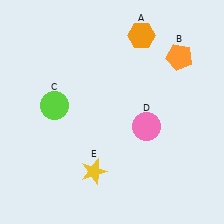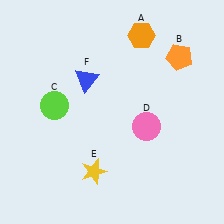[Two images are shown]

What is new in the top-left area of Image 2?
A blue triangle (F) was added in the top-left area of Image 2.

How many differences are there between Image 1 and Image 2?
There is 1 difference between the two images.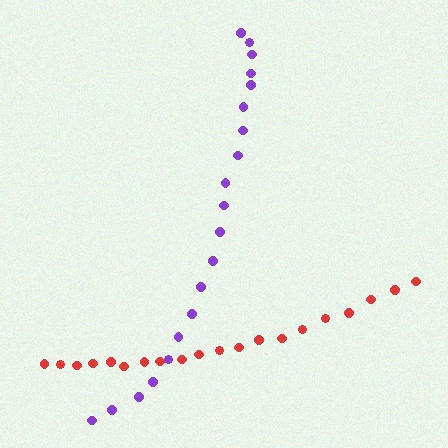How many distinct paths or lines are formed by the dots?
There are 2 distinct paths.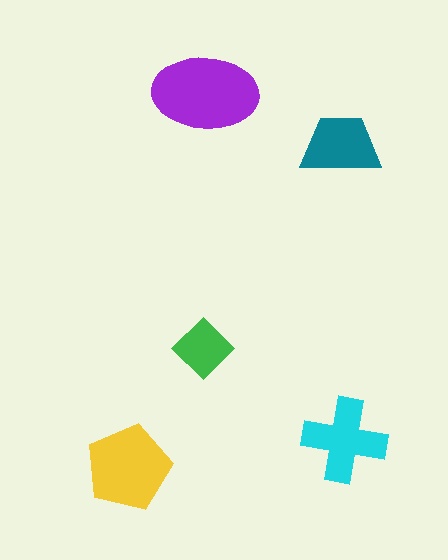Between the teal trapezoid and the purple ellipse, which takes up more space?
The purple ellipse.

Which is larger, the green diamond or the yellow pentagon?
The yellow pentagon.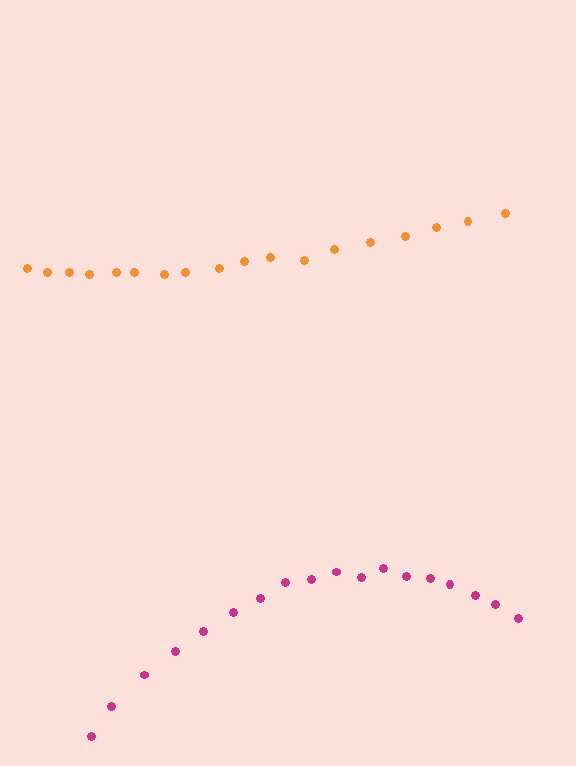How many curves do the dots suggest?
There are 2 distinct paths.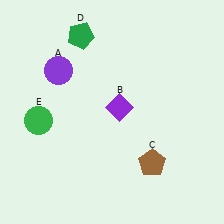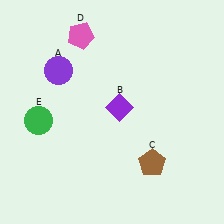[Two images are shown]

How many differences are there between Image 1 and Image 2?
There is 1 difference between the two images.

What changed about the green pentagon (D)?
In Image 1, D is green. In Image 2, it changed to pink.